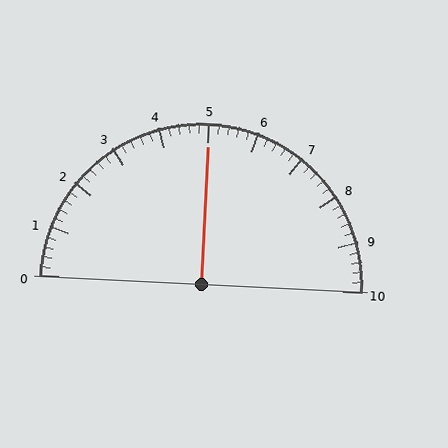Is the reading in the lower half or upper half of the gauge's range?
The reading is in the upper half of the range (0 to 10).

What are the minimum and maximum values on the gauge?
The gauge ranges from 0 to 10.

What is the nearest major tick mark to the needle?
The nearest major tick mark is 5.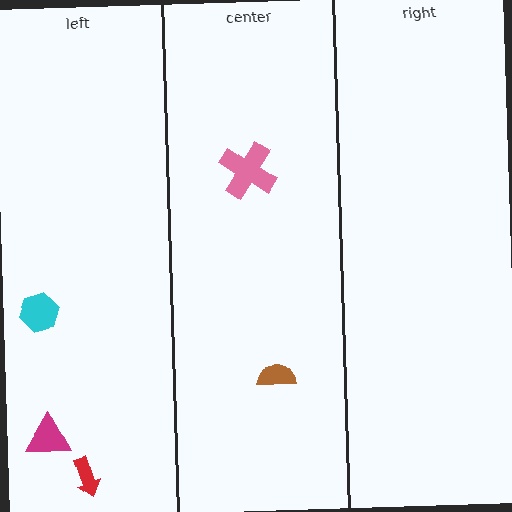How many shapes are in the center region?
2.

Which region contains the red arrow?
The left region.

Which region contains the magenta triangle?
The left region.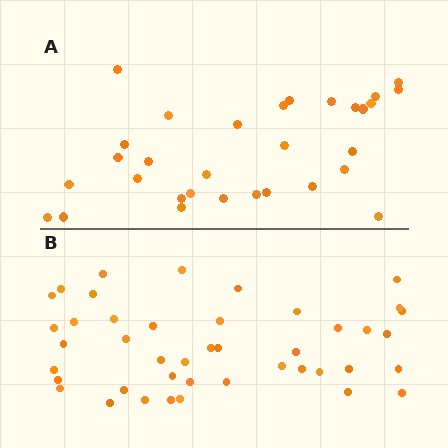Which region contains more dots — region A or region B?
Region B (the bottom region) has more dots.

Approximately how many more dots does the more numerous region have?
Region B has roughly 12 or so more dots than region A.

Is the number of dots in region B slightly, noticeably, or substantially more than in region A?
Region B has noticeably more, but not dramatically so. The ratio is roughly 1.4 to 1.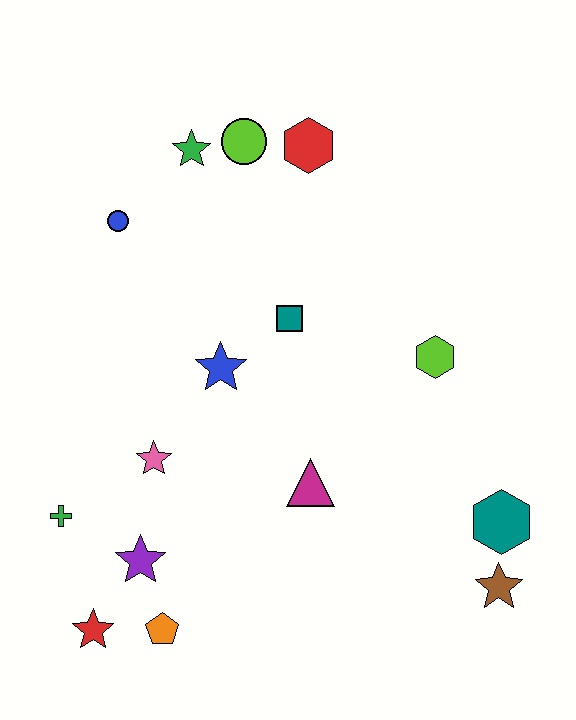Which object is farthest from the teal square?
The red star is farthest from the teal square.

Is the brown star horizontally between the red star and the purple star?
No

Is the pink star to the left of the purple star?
No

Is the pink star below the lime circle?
Yes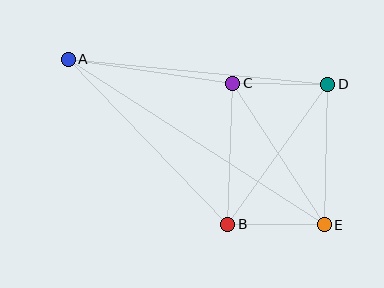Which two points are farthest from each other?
Points A and E are farthest from each other.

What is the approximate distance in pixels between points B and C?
The distance between B and C is approximately 141 pixels.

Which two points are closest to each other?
Points C and D are closest to each other.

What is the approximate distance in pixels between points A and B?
The distance between A and B is approximately 229 pixels.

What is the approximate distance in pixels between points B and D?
The distance between B and D is approximately 172 pixels.